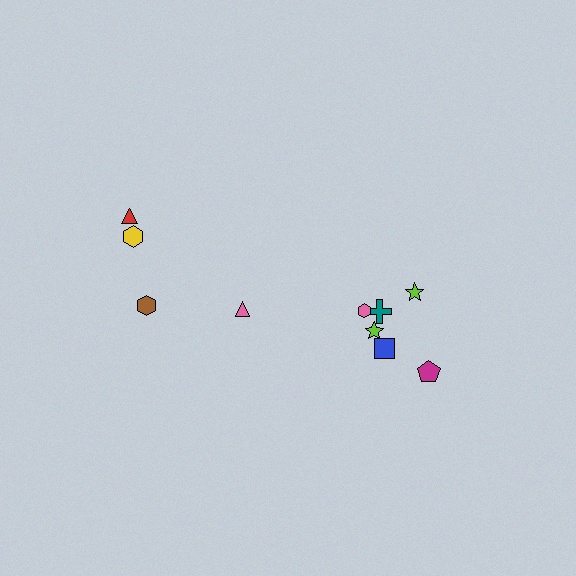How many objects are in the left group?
There are 4 objects.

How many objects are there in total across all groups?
There are 10 objects.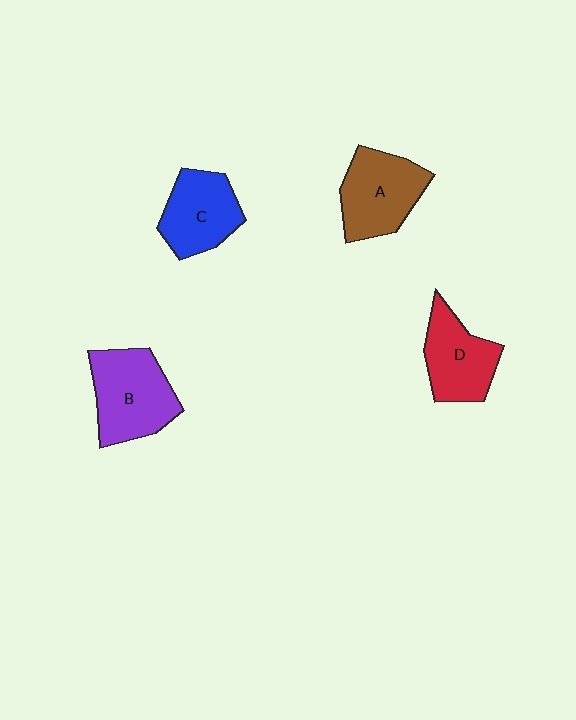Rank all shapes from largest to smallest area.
From largest to smallest: B (purple), A (brown), C (blue), D (red).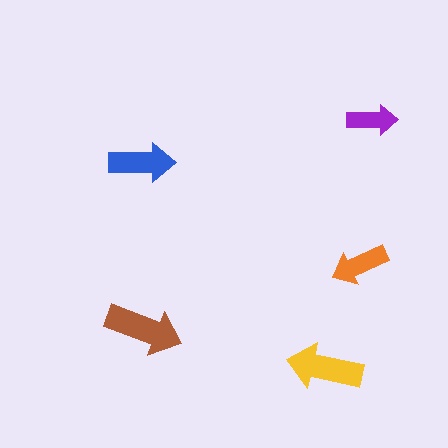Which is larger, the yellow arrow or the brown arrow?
The brown one.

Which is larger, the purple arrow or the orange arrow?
The orange one.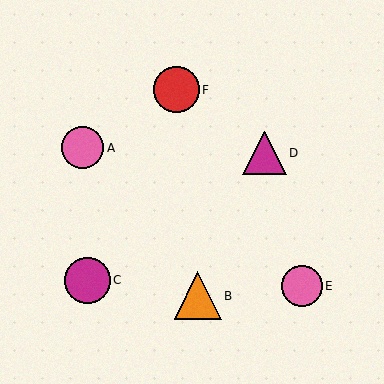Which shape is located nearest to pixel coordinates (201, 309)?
The orange triangle (labeled B) at (198, 296) is nearest to that location.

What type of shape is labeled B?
Shape B is an orange triangle.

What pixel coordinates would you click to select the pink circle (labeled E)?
Click at (302, 286) to select the pink circle E.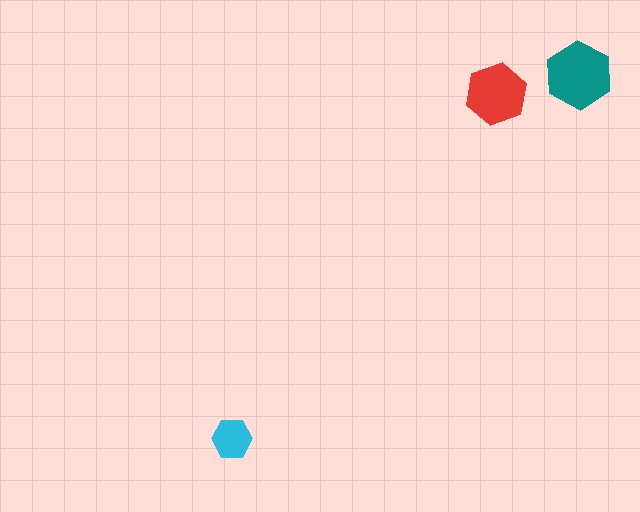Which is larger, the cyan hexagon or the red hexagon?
The red one.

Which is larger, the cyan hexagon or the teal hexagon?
The teal one.